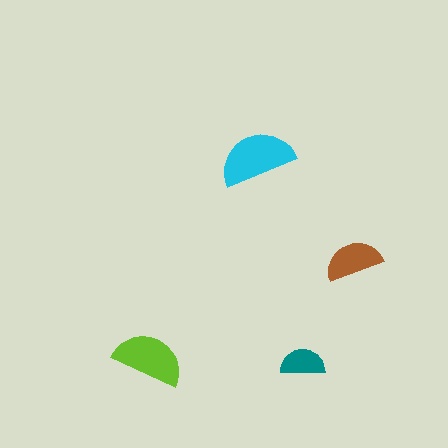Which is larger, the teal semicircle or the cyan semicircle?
The cyan one.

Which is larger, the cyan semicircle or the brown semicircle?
The cyan one.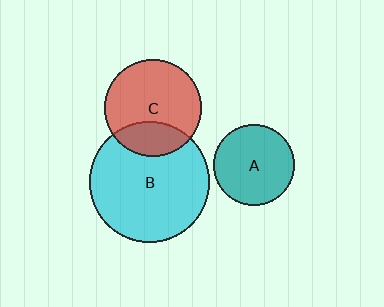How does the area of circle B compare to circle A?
Approximately 2.2 times.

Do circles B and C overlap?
Yes.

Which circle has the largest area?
Circle B (cyan).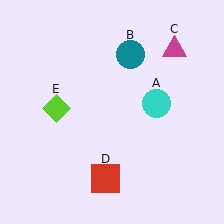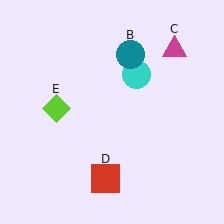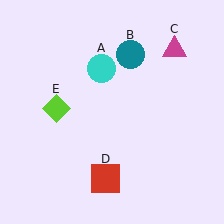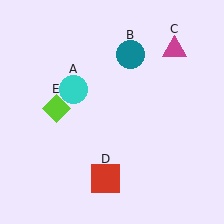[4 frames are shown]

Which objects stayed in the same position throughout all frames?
Teal circle (object B) and magenta triangle (object C) and red square (object D) and lime diamond (object E) remained stationary.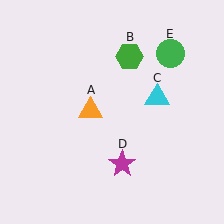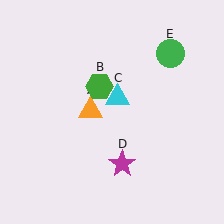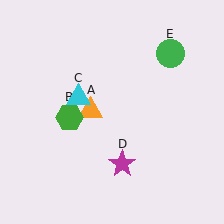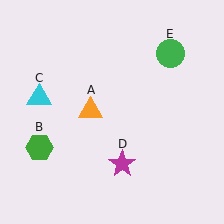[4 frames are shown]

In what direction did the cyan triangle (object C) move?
The cyan triangle (object C) moved left.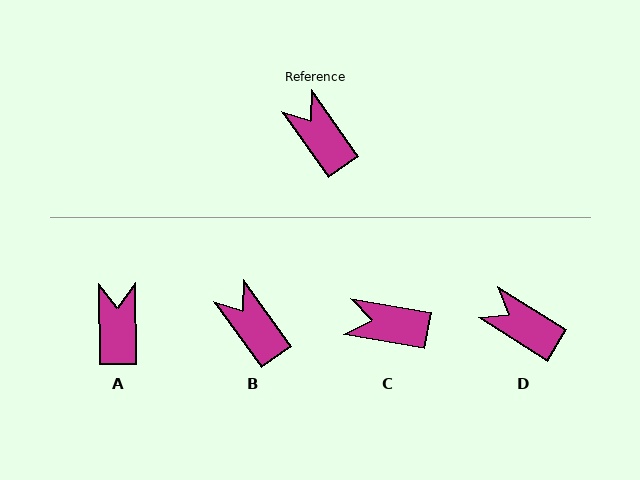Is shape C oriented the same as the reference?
No, it is off by about 44 degrees.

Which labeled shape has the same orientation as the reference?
B.